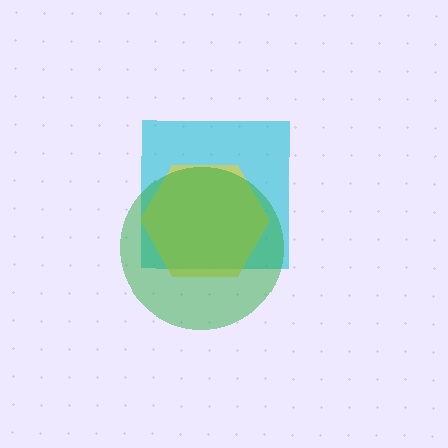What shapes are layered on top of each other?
The layered shapes are: a cyan square, a yellow hexagon, a green circle.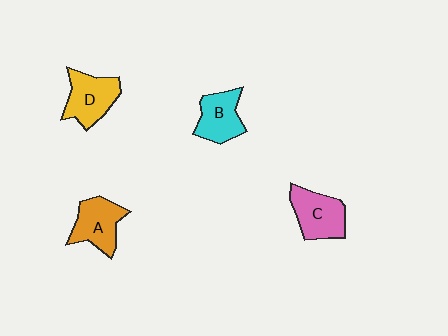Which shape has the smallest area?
Shape B (cyan).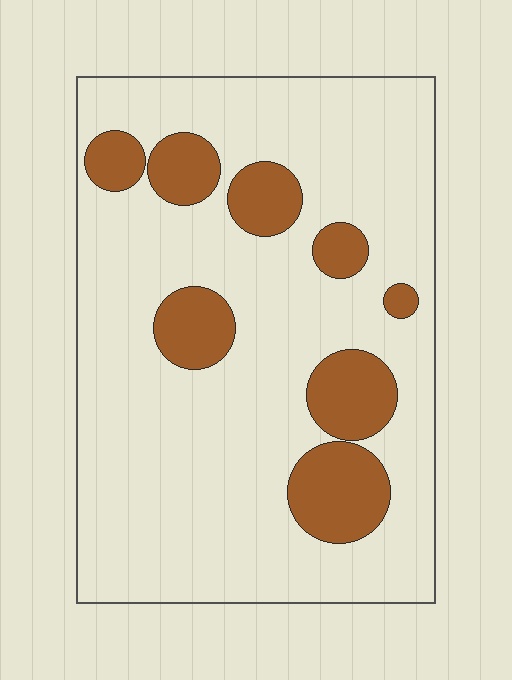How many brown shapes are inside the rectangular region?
8.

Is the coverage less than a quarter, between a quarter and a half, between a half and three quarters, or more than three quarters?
Less than a quarter.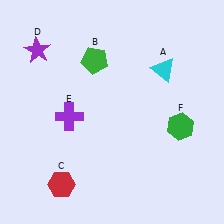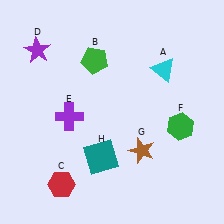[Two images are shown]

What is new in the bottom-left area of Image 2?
A teal square (H) was added in the bottom-left area of Image 2.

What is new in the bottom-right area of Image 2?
A brown star (G) was added in the bottom-right area of Image 2.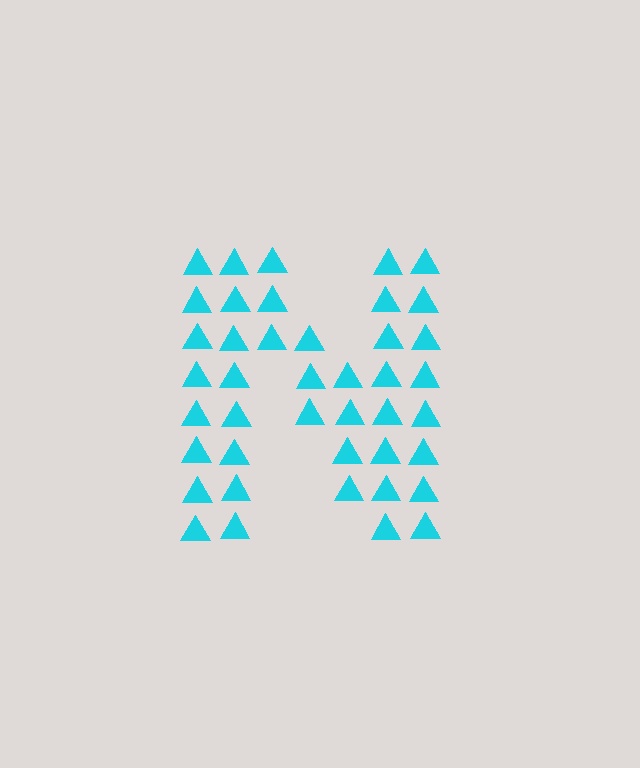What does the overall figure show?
The overall figure shows the letter N.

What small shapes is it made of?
It is made of small triangles.